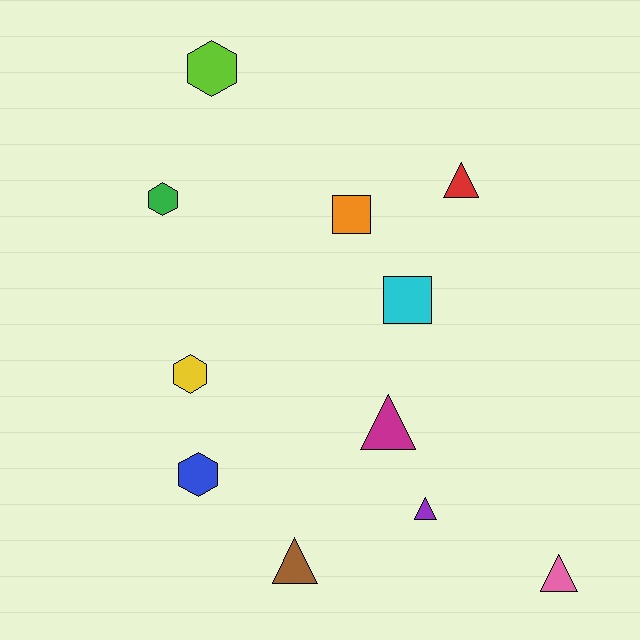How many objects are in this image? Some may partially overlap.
There are 11 objects.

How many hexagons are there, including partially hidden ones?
There are 4 hexagons.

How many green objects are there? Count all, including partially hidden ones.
There is 1 green object.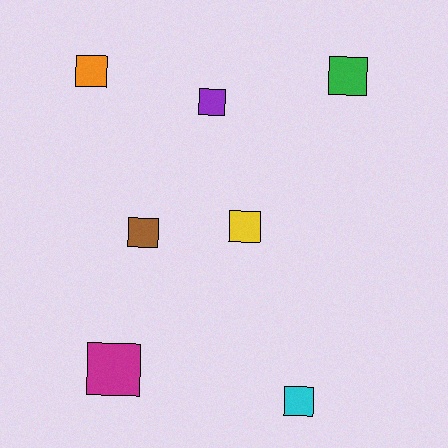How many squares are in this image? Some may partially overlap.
There are 7 squares.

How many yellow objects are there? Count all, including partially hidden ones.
There is 1 yellow object.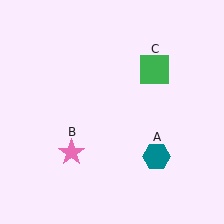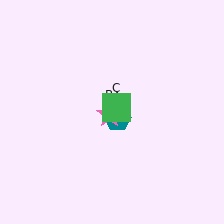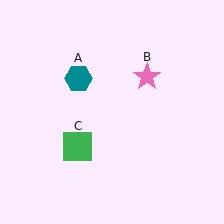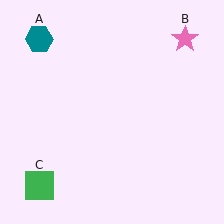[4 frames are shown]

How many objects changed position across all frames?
3 objects changed position: teal hexagon (object A), pink star (object B), green square (object C).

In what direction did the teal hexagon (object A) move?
The teal hexagon (object A) moved up and to the left.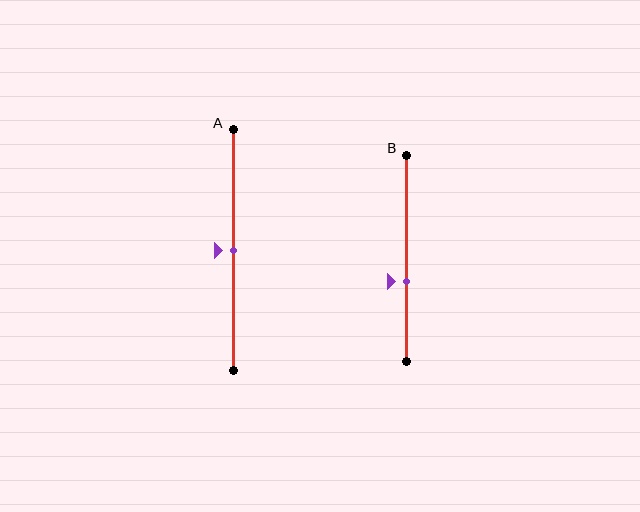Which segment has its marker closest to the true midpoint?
Segment A has its marker closest to the true midpoint.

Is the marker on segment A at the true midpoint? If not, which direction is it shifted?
Yes, the marker on segment A is at the true midpoint.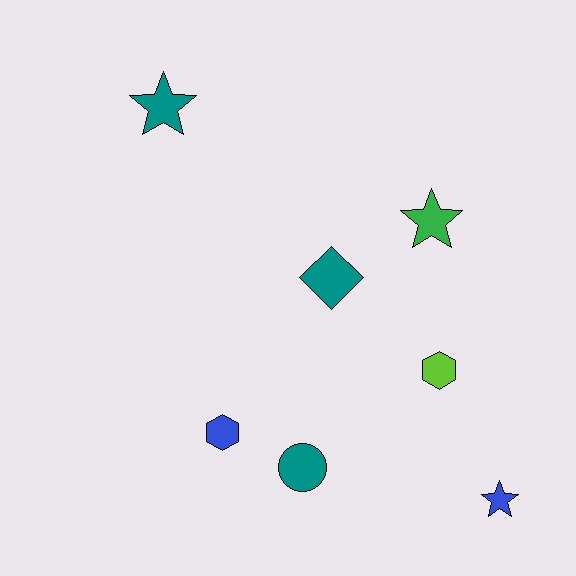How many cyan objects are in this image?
There are no cyan objects.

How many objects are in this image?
There are 7 objects.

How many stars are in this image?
There are 3 stars.